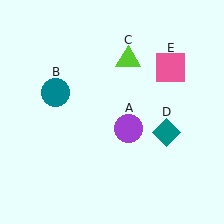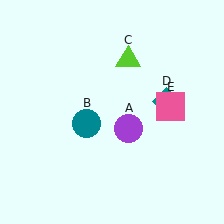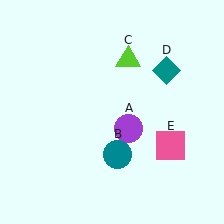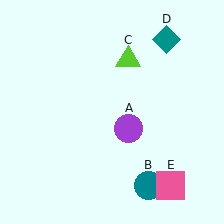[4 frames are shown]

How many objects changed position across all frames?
3 objects changed position: teal circle (object B), teal diamond (object D), pink square (object E).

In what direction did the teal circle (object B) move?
The teal circle (object B) moved down and to the right.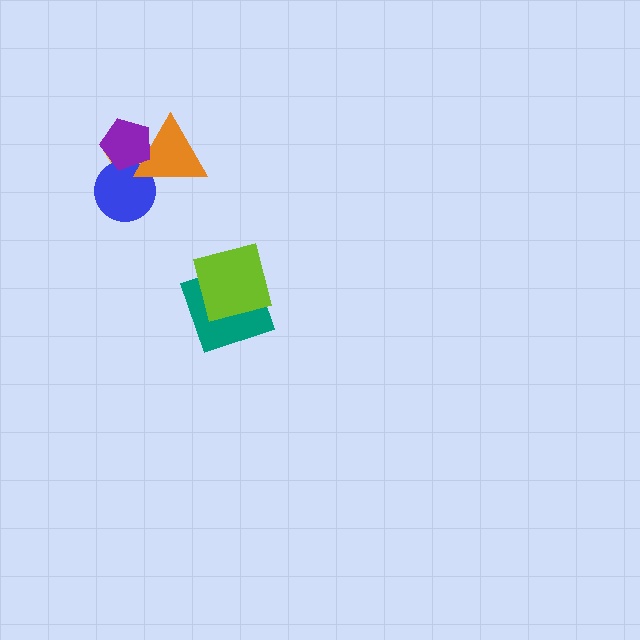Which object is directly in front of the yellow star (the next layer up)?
The blue circle is directly in front of the yellow star.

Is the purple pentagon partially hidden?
No, no other shape covers it.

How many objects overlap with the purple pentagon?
3 objects overlap with the purple pentagon.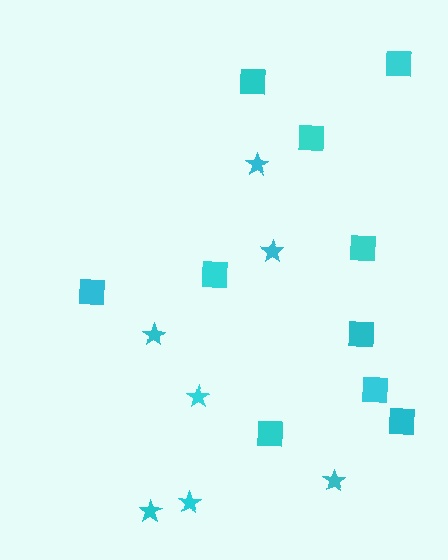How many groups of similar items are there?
There are 2 groups: one group of squares (10) and one group of stars (7).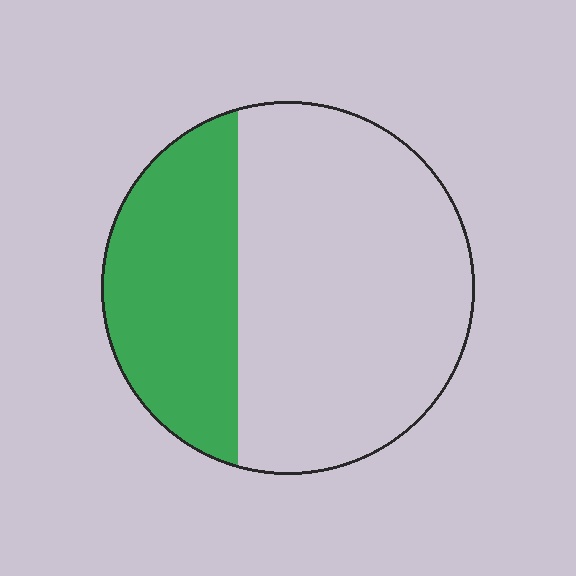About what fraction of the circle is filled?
About one third (1/3).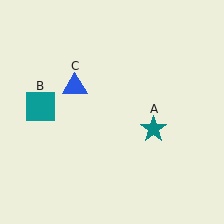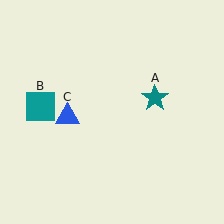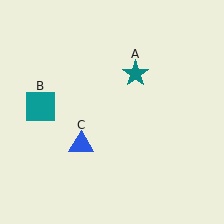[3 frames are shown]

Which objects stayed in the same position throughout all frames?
Teal square (object B) remained stationary.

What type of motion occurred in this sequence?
The teal star (object A), blue triangle (object C) rotated counterclockwise around the center of the scene.